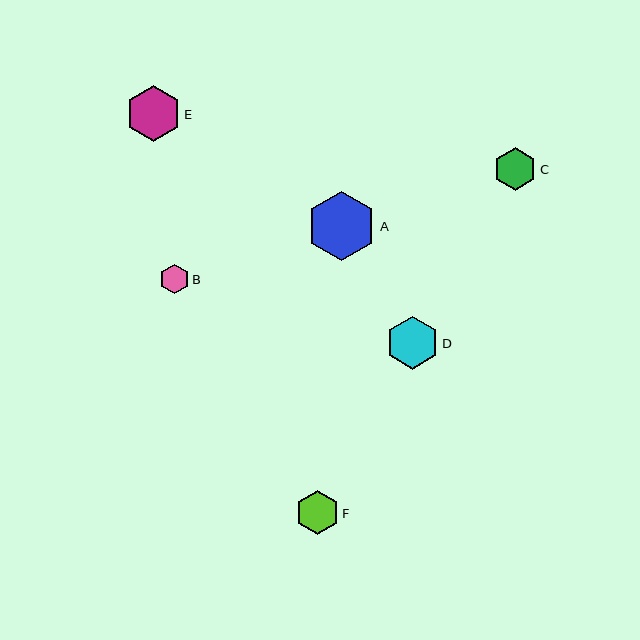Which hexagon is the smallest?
Hexagon B is the smallest with a size of approximately 30 pixels.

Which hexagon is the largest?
Hexagon A is the largest with a size of approximately 70 pixels.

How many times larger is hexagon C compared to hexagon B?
Hexagon C is approximately 1.4 times the size of hexagon B.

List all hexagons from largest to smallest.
From largest to smallest: A, E, D, F, C, B.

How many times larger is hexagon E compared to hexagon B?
Hexagon E is approximately 1.9 times the size of hexagon B.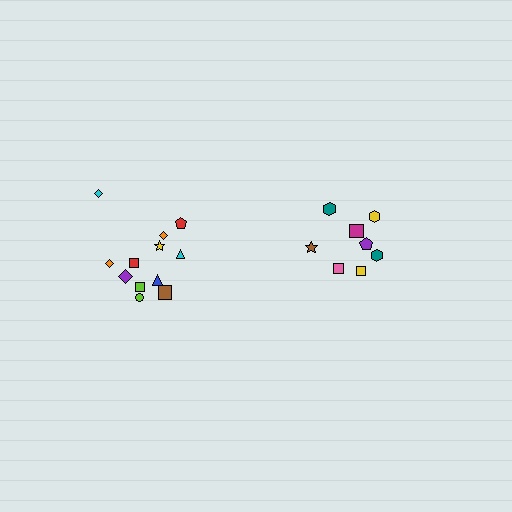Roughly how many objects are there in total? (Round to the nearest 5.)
Roughly 20 objects in total.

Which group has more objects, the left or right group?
The left group.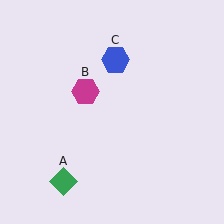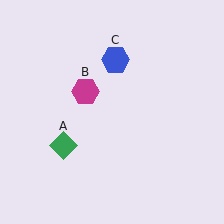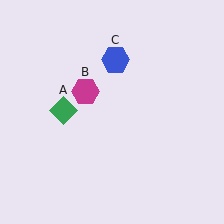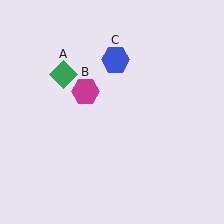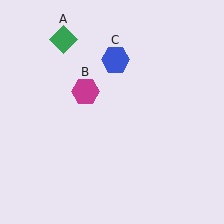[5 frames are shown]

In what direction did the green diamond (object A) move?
The green diamond (object A) moved up.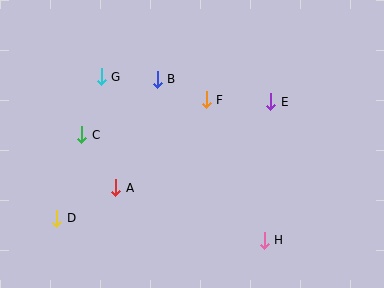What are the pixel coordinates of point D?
Point D is at (57, 218).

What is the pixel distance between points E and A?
The distance between E and A is 177 pixels.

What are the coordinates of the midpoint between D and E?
The midpoint between D and E is at (164, 160).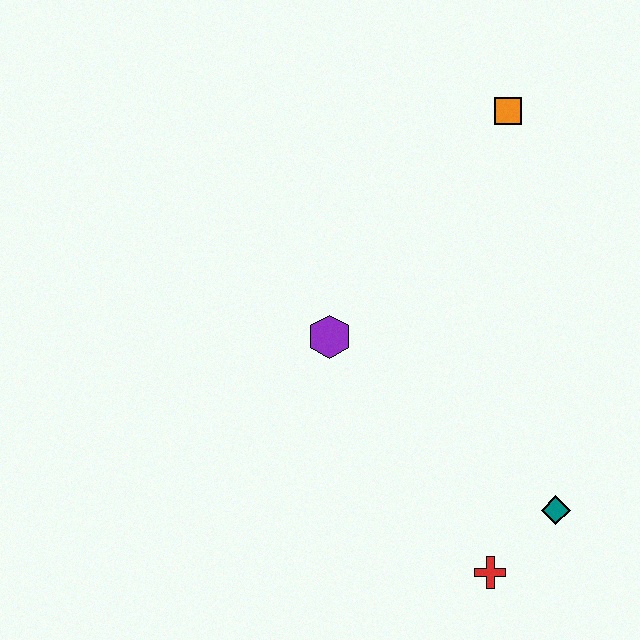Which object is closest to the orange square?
The purple hexagon is closest to the orange square.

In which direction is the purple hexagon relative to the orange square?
The purple hexagon is below the orange square.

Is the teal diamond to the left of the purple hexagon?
No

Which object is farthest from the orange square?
The red cross is farthest from the orange square.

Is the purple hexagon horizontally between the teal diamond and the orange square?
No